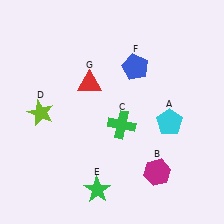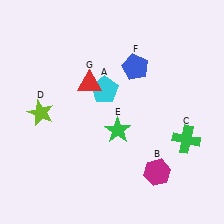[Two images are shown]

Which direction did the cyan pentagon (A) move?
The cyan pentagon (A) moved left.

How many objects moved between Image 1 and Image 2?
3 objects moved between the two images.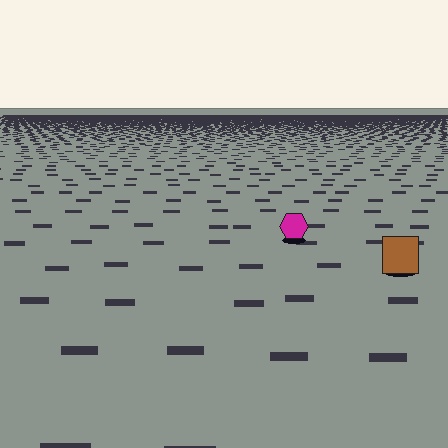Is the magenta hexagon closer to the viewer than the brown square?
No. The brown square is closer — you can tell from the texture gradient: the ground texture is coarser near it.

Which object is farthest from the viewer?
The magenta hexagon is farthest from the viewer. It appears smaller and the ground texture around it is denser.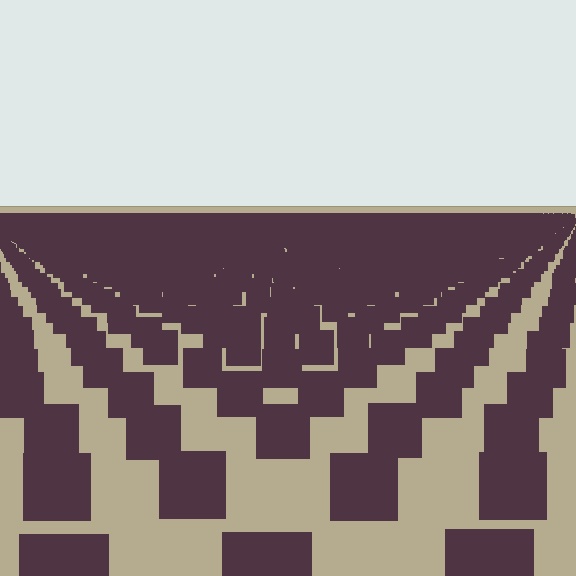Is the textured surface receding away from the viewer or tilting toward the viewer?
The surface is receding away from the viewer. Texture elements get smaller and denser toward the top.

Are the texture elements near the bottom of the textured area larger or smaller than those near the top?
Larger. Near the bottom, elements are closer to the viewer and appear at a bigger on-screen size.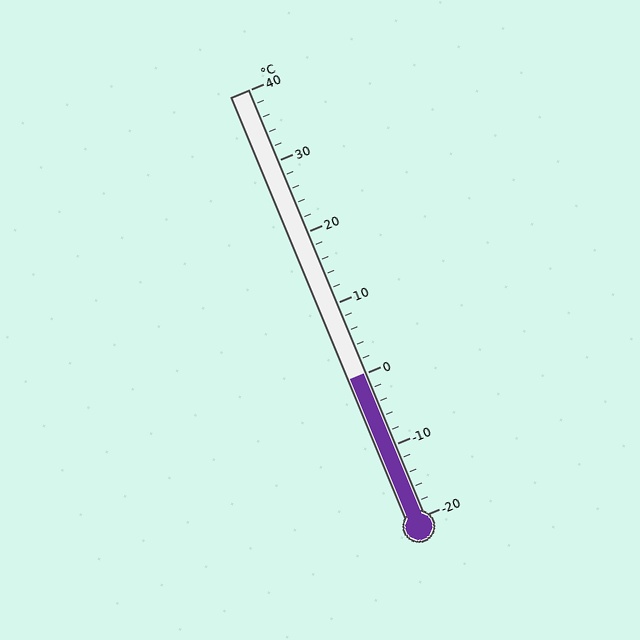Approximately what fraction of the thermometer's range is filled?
The thermometer is filled to approximately 35% of its range.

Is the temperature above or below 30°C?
The temperature is below 30°C.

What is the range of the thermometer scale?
The thermometer scale ranges from -20°C to 40°C.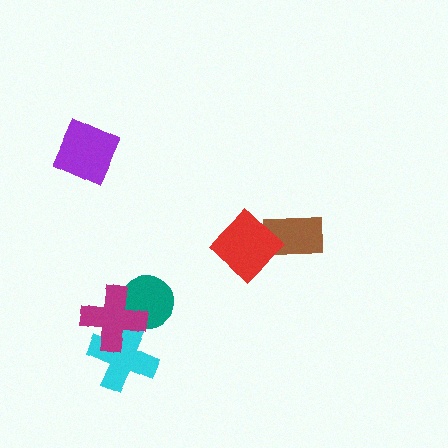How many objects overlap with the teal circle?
1 object overlaps with the teal circle.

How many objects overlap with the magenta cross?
2 objects overlap with the magenta cross.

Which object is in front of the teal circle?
The magenta cross is in front of the teal circle.